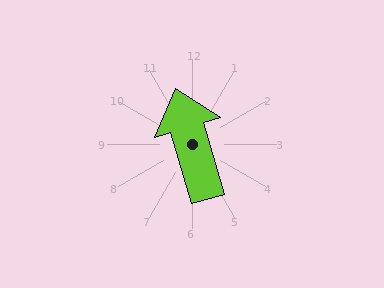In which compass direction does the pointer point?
North.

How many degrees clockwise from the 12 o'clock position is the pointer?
Approximately 344 degrees.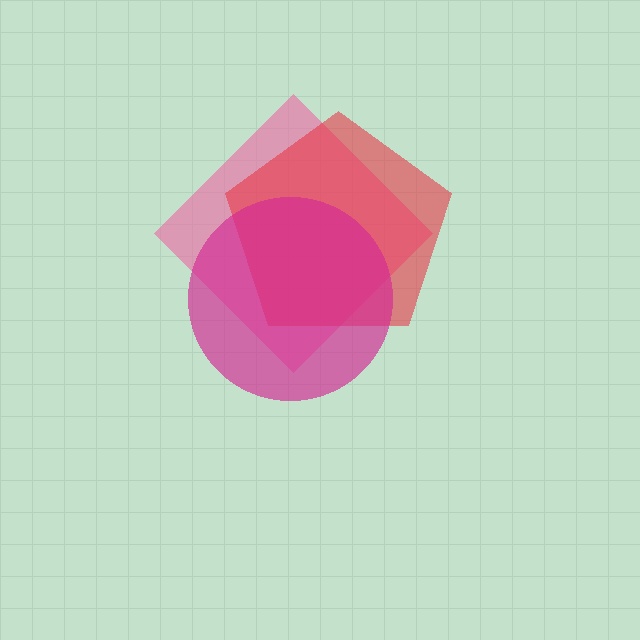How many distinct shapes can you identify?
There are 3 distinct shapes: a pink diamond, a red pentagon, a magenta circle.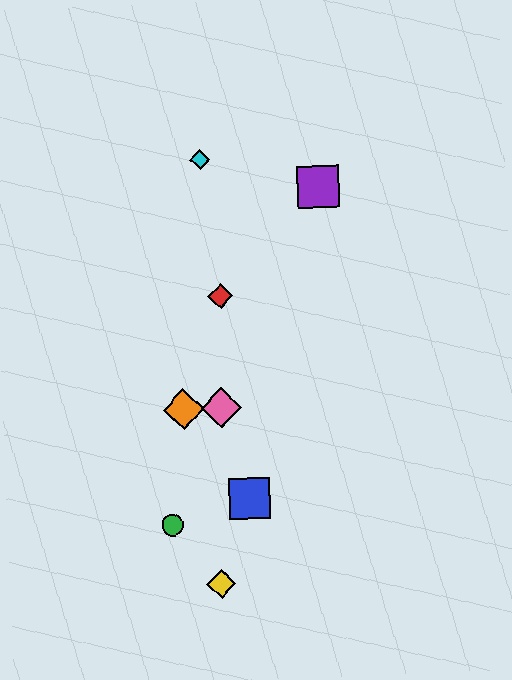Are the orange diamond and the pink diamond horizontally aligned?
Yes, both are at y≈409.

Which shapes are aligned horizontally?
The orange diamond, the pink diamond are aligned horizontally.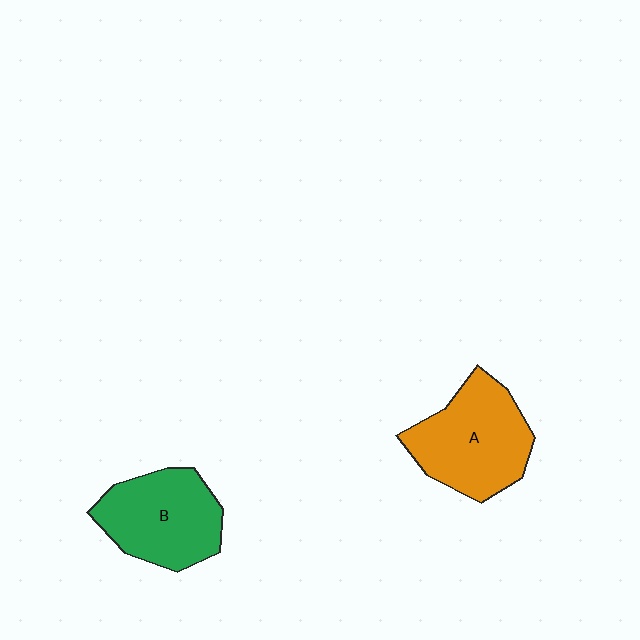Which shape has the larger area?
Shape A (orange).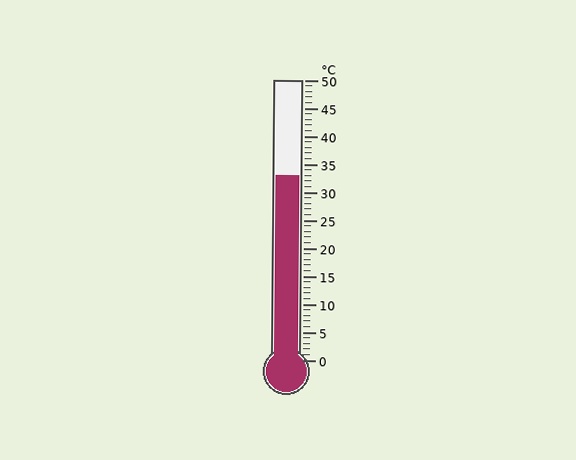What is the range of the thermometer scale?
The thermometer scale ranges from 0°C to 50°C.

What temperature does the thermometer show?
The thermometer shows approximately 33°C.